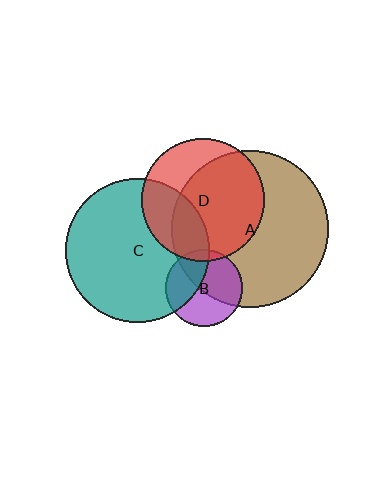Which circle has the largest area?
Circle A (brown).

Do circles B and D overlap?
Yes.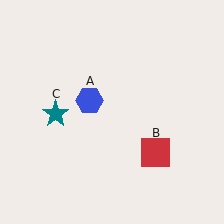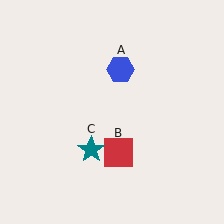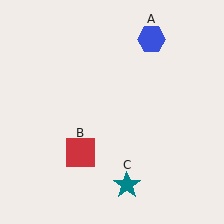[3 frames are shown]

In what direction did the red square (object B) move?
The red square (object B) moved left.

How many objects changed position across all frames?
3 objects changed position: blue hexagon (object A), red square (object B), teal star (object C).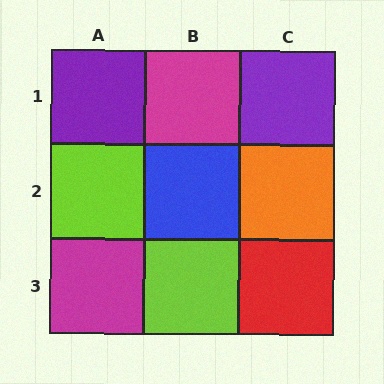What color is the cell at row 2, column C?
Orange.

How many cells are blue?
1 cell is blue.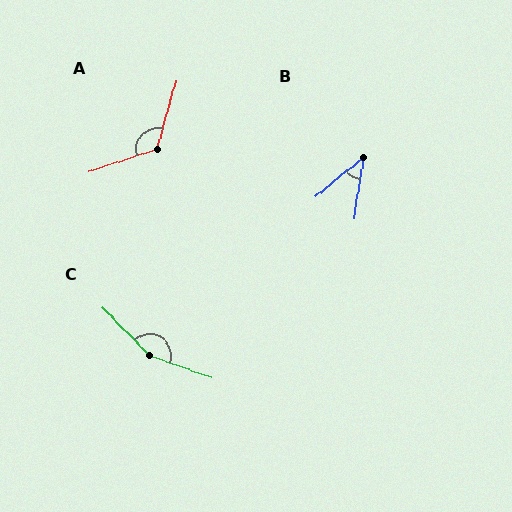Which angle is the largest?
C, at approximately 154 degrees.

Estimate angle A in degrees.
Approximately 124 degrees.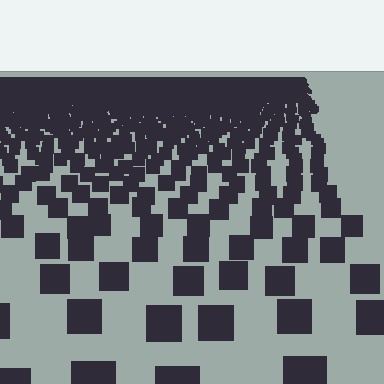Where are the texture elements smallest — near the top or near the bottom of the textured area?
Near the top.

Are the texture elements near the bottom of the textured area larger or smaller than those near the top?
Larger. Near the bottom, elements are closer to the viewer and appear at a bigger on-screen size.